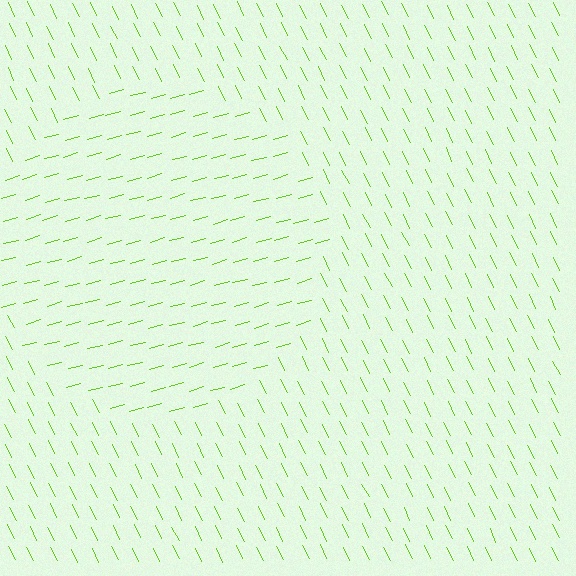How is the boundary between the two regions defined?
The boundary is defined purely by a change in line orientation (approximately 79 degrees difference). All lines are the same color and thickness.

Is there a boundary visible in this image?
Yes, there is a texture boundary formed by a change in line orientation.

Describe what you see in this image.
The image is filled with small lime line segments. A circle region in the image has lines oriented differently from the surrounding lines, creating a visible texture boundary.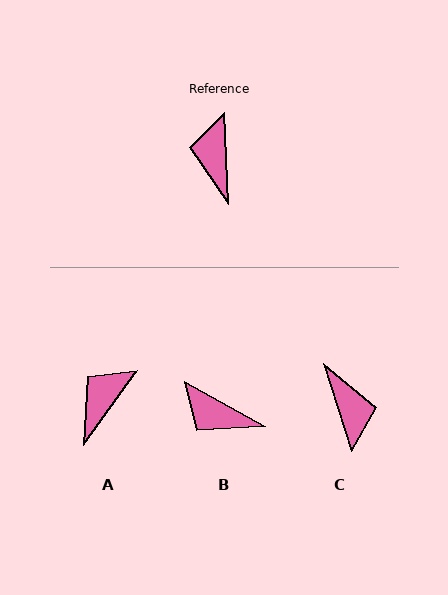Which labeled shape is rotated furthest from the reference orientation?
C, about 165 degrees away.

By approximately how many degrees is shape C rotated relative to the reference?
Approximately 165 degrees clockwise.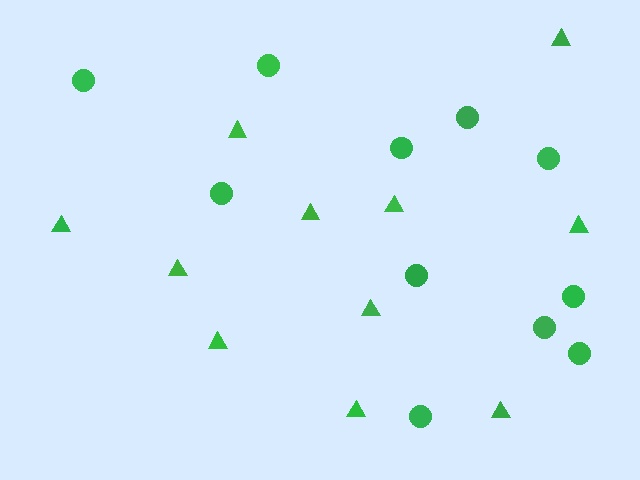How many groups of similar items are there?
There are 2 groups: one group of circles (11) and one group of triangles (11).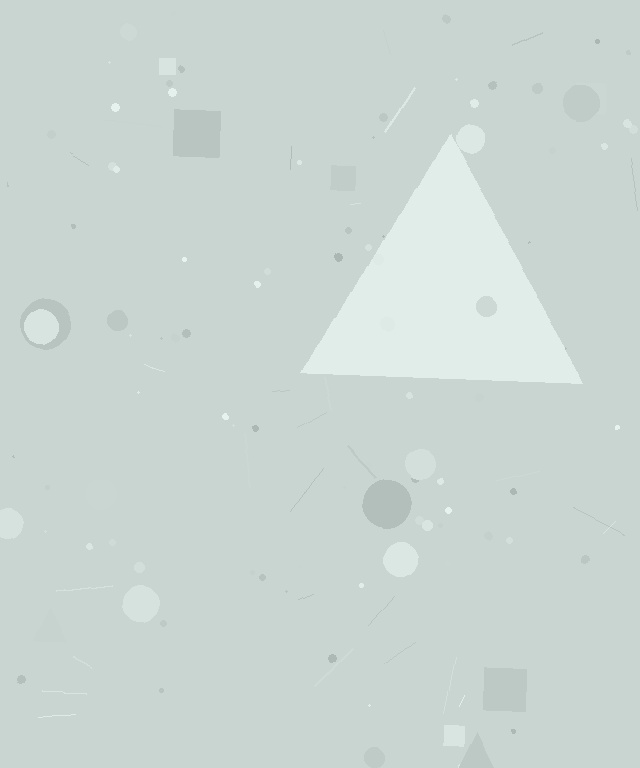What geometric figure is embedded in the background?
A triangle is embedded in the background.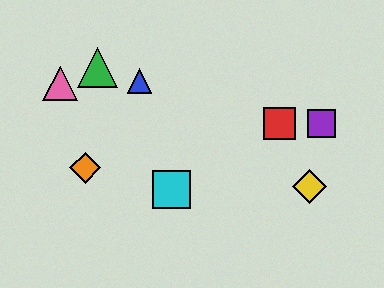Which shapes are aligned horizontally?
The red square, the purple square are aligned horizontally.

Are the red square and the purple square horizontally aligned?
Yes, both are at y≈124.